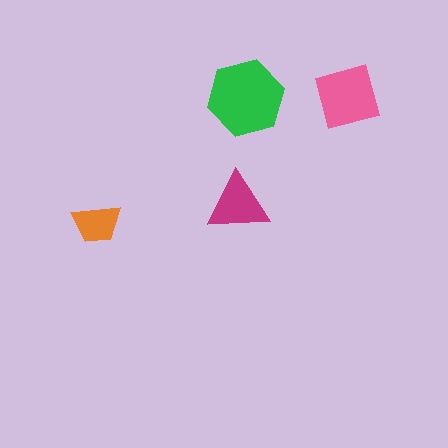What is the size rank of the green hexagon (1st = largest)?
1st.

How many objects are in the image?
There are 4 objects in the image.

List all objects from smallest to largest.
The orange trapezoid, the magenta triangle, the pink square, the green hexagon.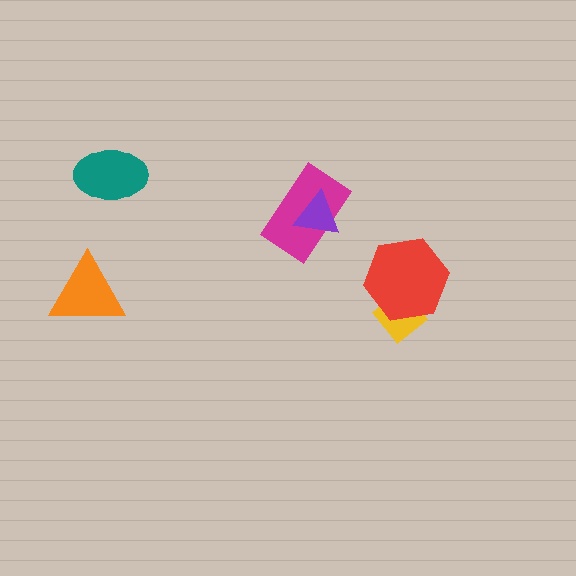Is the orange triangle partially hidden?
No, no other shape covers it.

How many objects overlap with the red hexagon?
1 object overlaps with the red hexagon.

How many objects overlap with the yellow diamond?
1 object overlaps with the yellow diamond.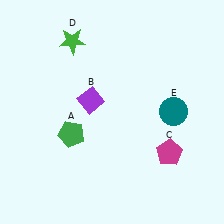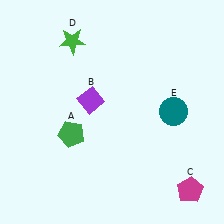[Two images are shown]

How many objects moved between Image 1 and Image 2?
1 object moved between the two images.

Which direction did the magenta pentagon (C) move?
The magenta pentagon (C) moved down.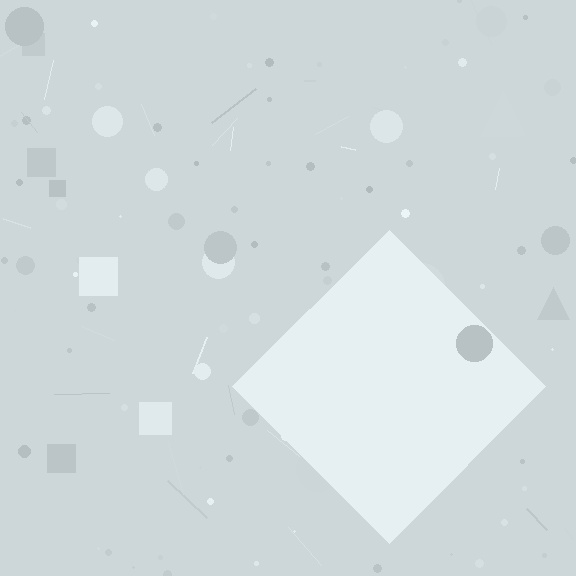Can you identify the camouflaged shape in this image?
The camouflaged shape is a diamond.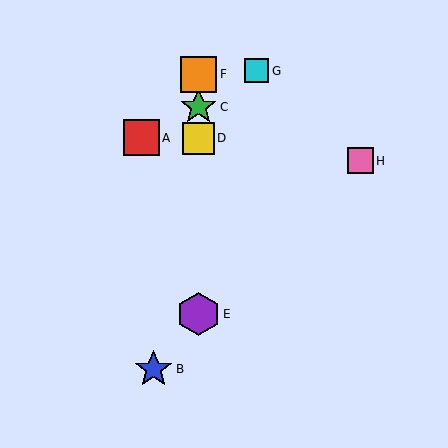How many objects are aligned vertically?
4 objects (C, D, E, F) are aligned vertically.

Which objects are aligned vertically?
Objects C, D, E, F are aligned vertically.